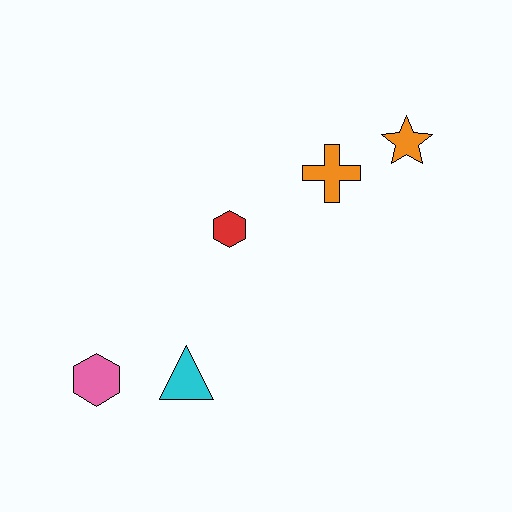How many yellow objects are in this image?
There are no yellow objects.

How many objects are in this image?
There are 5 objects.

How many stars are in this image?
There is 1 star.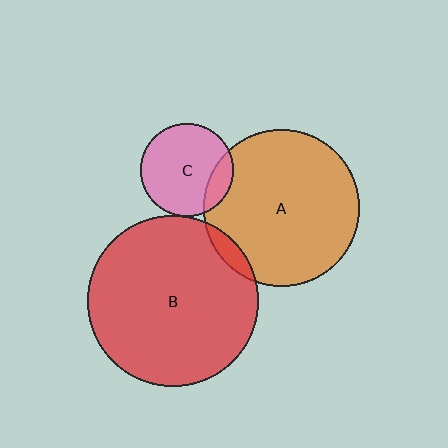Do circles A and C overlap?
Yes.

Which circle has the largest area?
Circle B (red).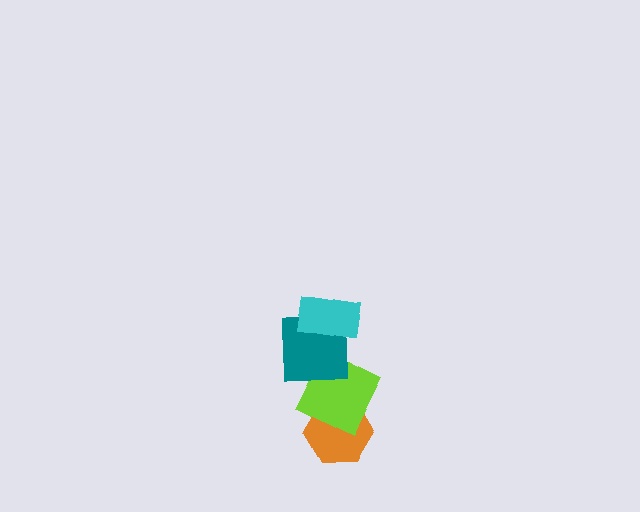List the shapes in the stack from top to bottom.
From top to bottom: the cyan rectangle, the teal square, the lime square, the orange hexagon.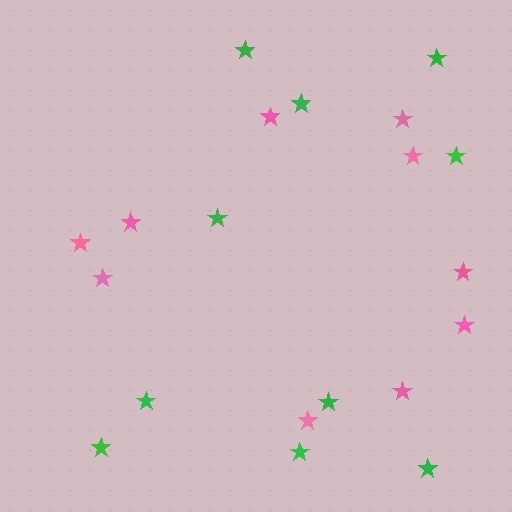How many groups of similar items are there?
There are 2 groups: one group of green stars (10) and one group of pink stars (10).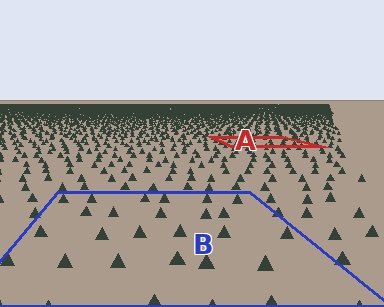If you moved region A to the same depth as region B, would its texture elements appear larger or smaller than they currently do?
They would appear larger. At a closer depth, the same texture elements are projected at a bigger on-screen size.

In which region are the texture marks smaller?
The texture marks are smaller in region A, because it is farther away.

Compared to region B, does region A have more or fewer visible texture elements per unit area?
Region A has more texture elements per unit area — they are packed more densely because it is farther away.